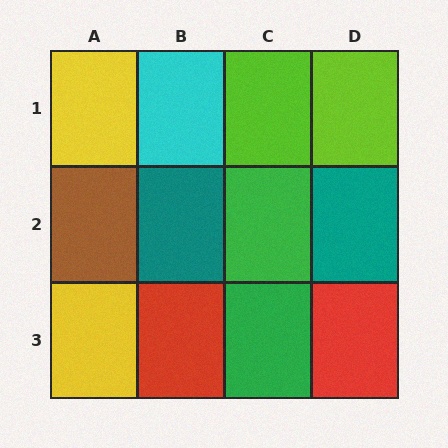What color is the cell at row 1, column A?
Yellow.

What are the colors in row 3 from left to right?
Yellow, red, green, red.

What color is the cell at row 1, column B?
Cyan.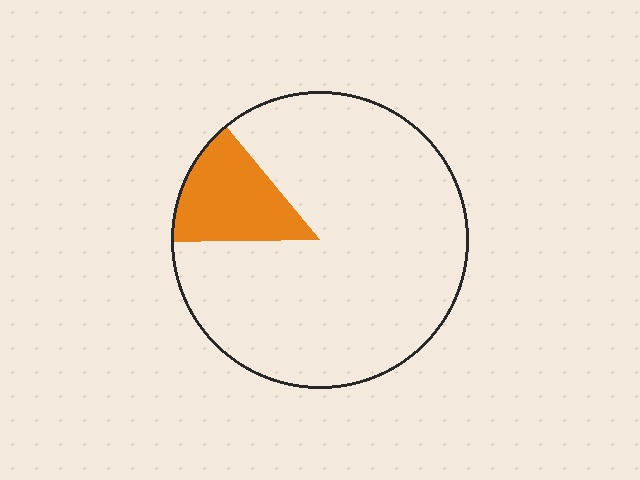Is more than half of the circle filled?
No.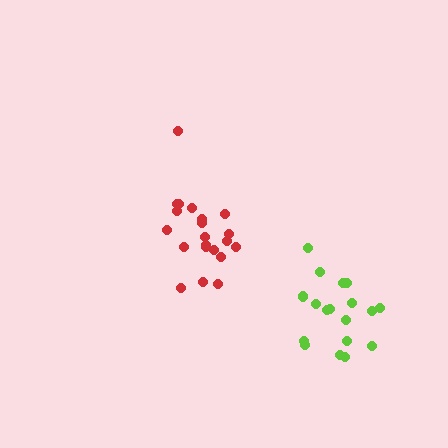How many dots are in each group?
Group 1: 18 dots, Group 2: 21 dots (39 total).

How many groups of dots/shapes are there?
There are 2 groups.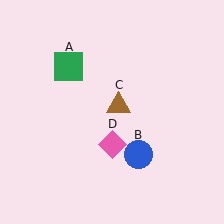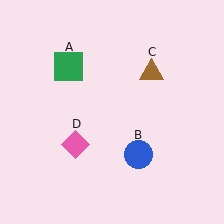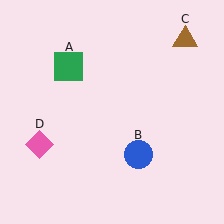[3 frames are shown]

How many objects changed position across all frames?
2 objects changed position: brown triangle (object C), pink diamond (object D).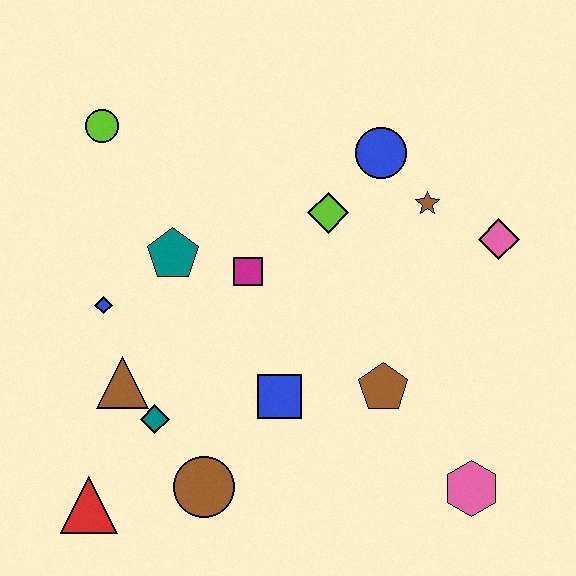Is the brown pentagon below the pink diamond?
Yes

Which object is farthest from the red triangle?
The pink diamond is farthest from the red triangle.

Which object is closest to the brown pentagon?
The blue square is closest to the brown pentagon.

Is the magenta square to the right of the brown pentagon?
No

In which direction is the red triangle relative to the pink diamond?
The red triangle is to the left of the pink diamond.